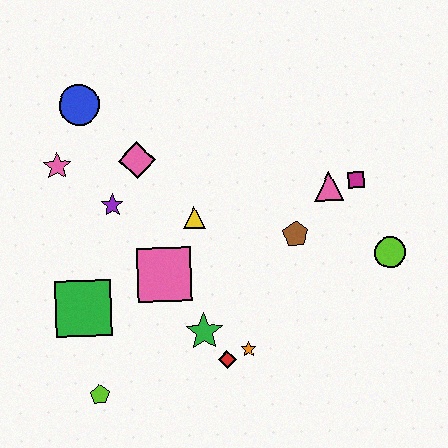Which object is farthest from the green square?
The lime circle is farthest from the green square.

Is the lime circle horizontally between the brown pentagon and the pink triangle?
No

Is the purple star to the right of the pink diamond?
No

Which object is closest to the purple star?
The pink diamond is closest to the purple star.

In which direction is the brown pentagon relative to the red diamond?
The brown pentagon is above the red diamond.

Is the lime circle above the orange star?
Yes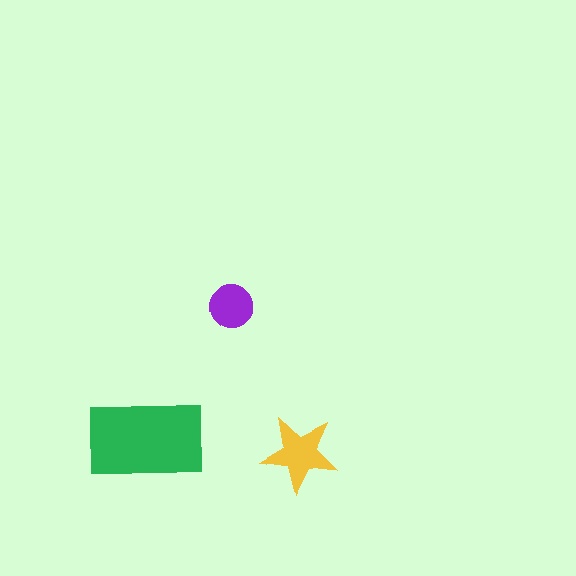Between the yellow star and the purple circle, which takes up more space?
The yellow star.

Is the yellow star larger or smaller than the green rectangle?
Smaller.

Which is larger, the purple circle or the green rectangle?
The green rectangle.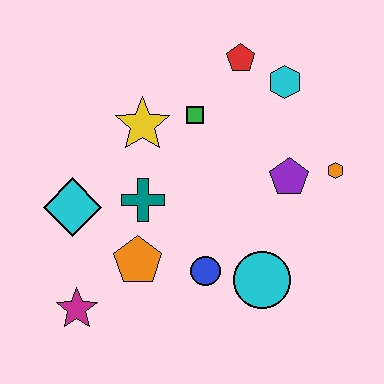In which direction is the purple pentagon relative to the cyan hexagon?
The purple pentagon is below the cyan hexagon.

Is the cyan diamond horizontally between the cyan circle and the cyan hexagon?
No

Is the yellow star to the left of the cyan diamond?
No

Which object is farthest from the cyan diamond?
The orange hexagon is farthest from the cyan diamond.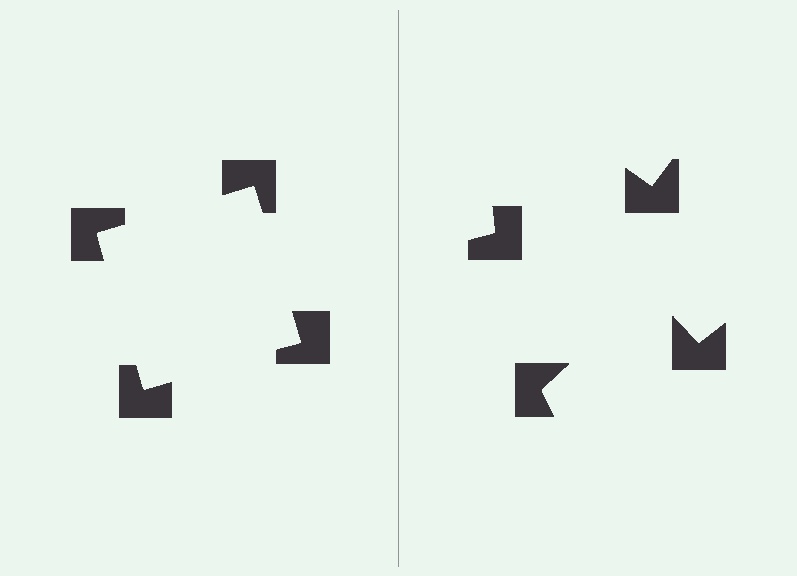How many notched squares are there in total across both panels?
8 — 4 on each side.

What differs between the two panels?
The notched squares are positioned identically on both sides; only the wedge orientations differ. On the left they align to a square; on the right they are misaligned.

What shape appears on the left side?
An illusory square.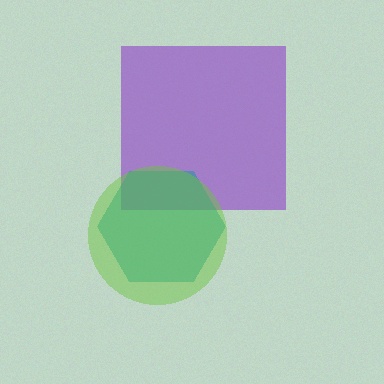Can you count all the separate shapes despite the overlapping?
Yes, there are 3 separate shapes.